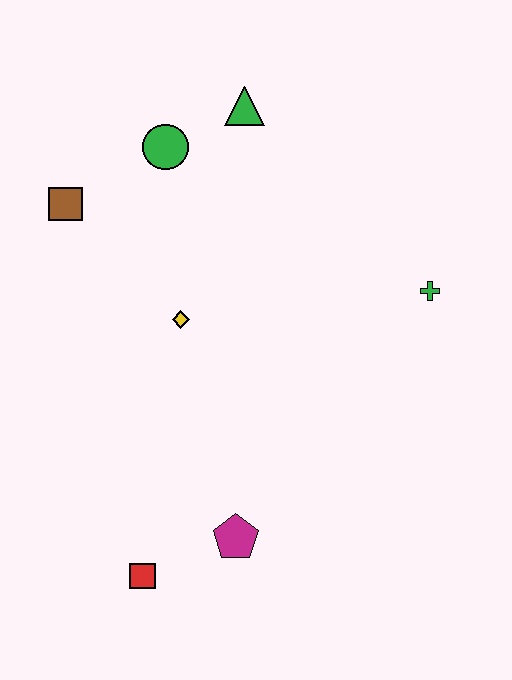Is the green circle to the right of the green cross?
No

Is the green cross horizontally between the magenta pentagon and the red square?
No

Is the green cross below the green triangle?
Yes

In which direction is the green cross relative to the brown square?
The green cross is to the right of the brown square.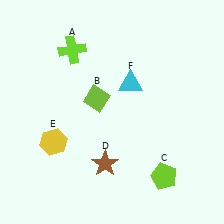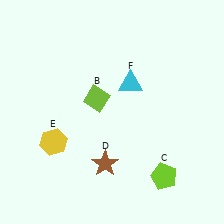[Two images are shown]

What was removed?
The lime cross (A) was removed in Image 2.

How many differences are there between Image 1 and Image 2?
There is 1 difference between the two images.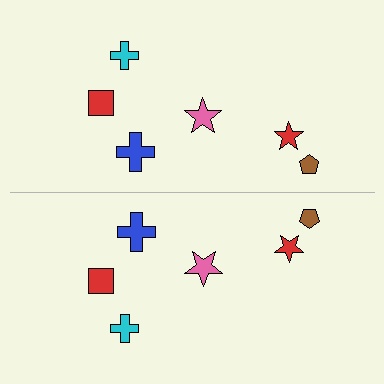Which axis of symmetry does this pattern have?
The pattern has a horizontal axis of symmetry running through the center of the image.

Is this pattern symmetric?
Yes, this pattern has bilateral (reflection) symmetry.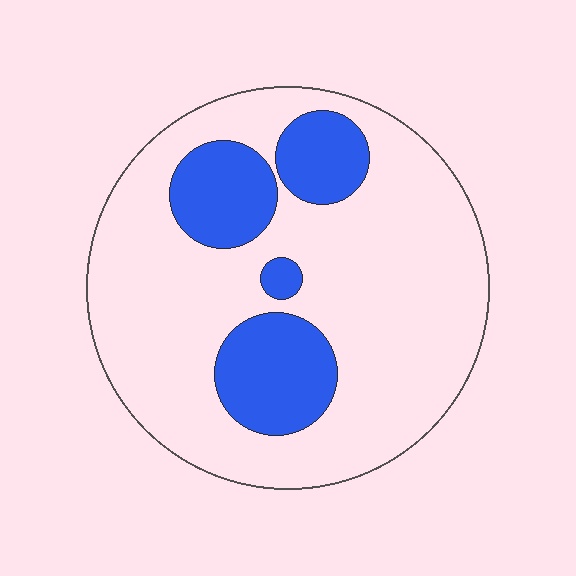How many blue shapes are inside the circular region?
4.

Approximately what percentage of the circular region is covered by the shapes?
Approximately 25%.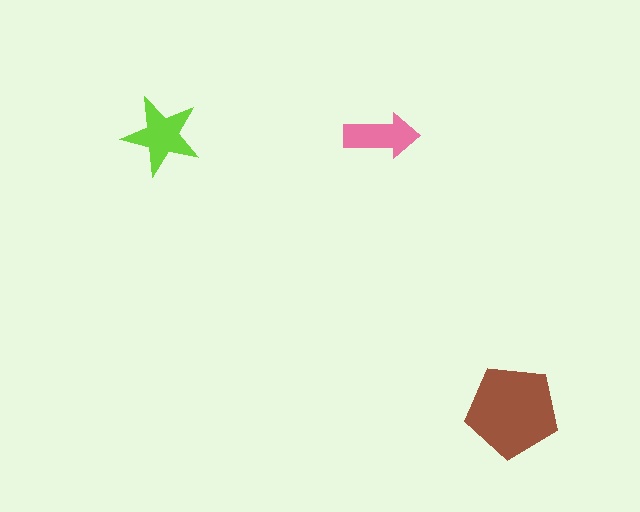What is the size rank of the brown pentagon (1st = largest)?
1st.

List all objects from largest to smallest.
The brown pentagon, the lime star, the pink arrow.